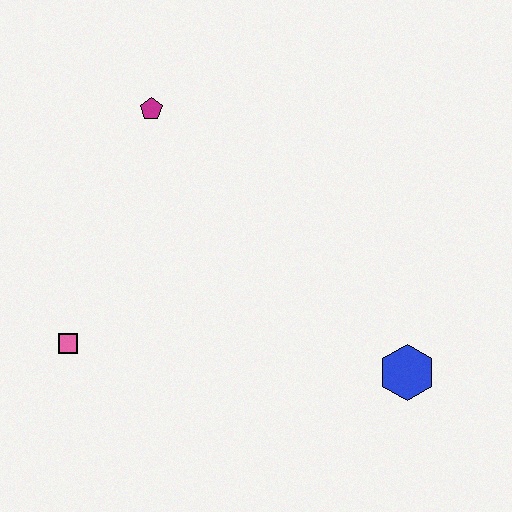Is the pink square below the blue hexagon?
No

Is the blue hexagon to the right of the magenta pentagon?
Yes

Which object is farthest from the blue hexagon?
The magenta pentagon is farthest from the blue hexagon.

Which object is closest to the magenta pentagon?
The pink square is closest to the magenta pentagon.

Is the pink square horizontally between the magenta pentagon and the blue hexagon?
No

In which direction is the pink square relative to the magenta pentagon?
The pink square is below the magenta pentagon.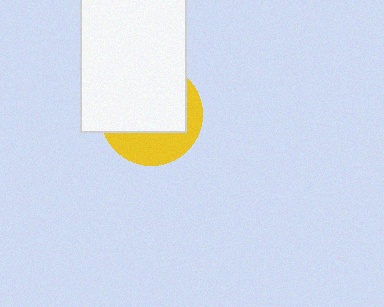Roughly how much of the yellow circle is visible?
A small part of it is visible (roughly 35%).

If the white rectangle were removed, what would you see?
You would see the complete yellow circle.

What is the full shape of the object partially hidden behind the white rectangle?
The partially hidden object is a yellow circle.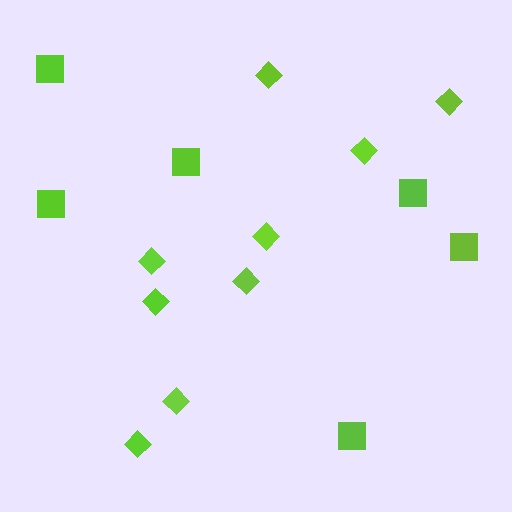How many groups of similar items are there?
There are 2 groups: one group of squares (6) and one group of diamonds (9).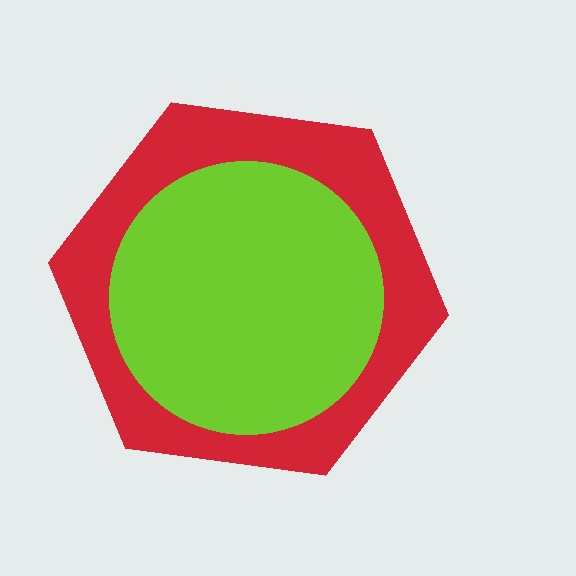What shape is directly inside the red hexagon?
The lime circle.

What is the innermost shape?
The lime circle.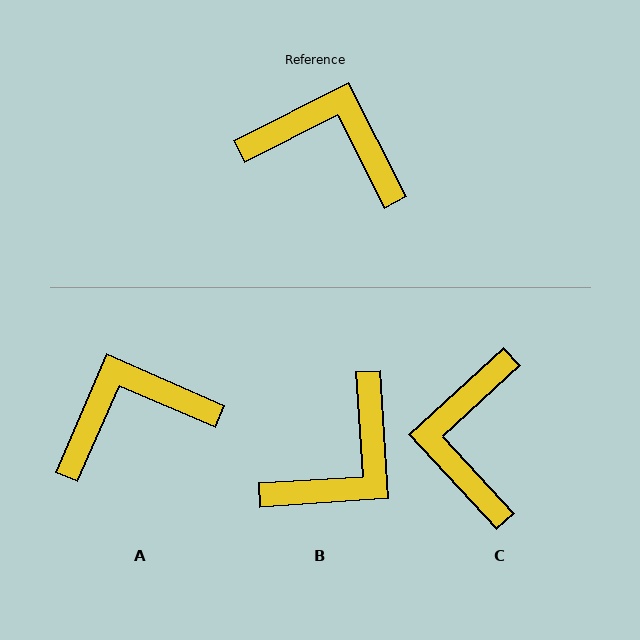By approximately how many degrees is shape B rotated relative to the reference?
Approximately 113 degrees clockwise.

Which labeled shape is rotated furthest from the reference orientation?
B, about 113 degrees away.